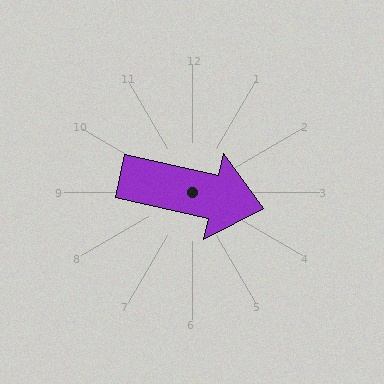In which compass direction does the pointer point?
East.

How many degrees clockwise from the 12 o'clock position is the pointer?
Approximately 103 degrees.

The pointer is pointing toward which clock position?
Roughly 3 o'clock.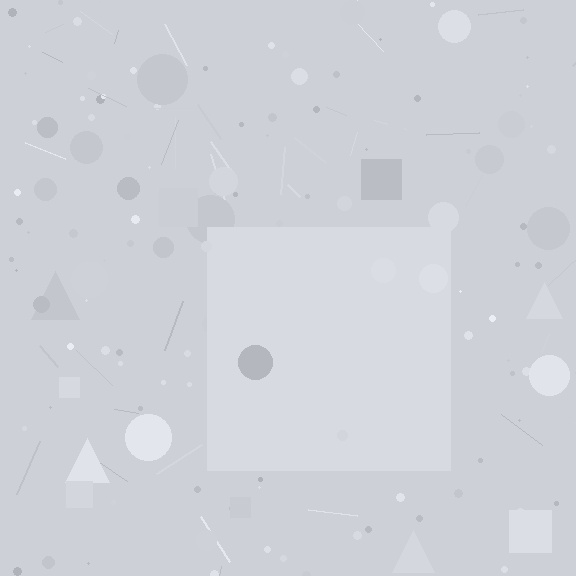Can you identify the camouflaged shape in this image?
The camouflaged shape is a square.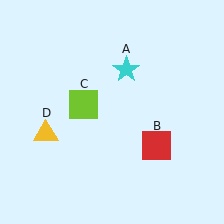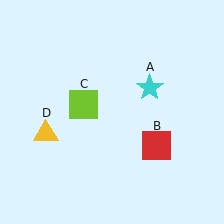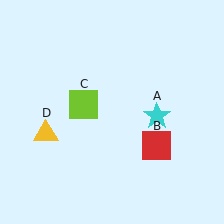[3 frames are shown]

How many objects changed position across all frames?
1 object changed position: cyan star (object A).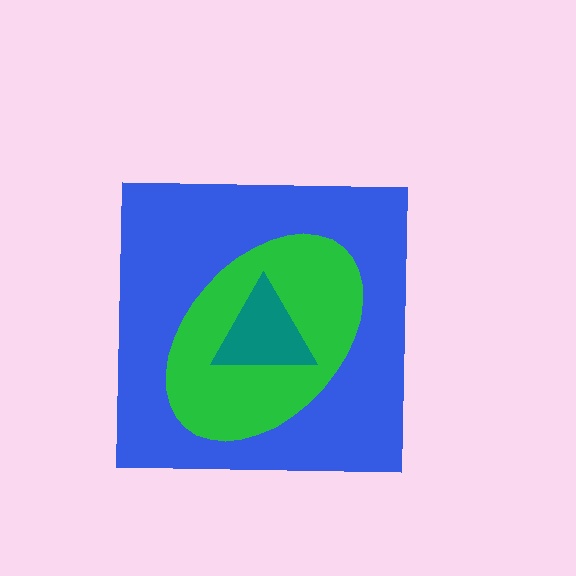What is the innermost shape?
The teal triangle.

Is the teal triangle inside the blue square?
Yes.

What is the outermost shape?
The blue square.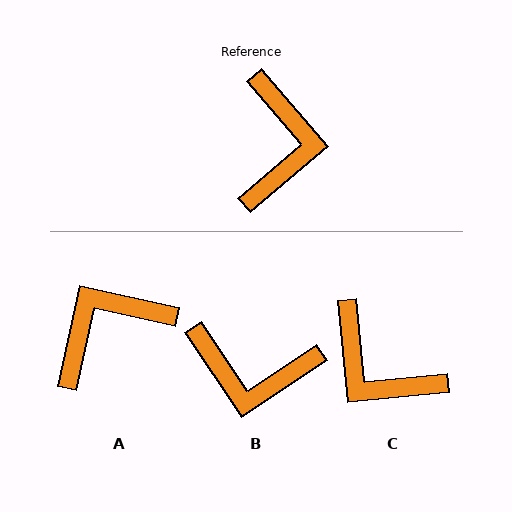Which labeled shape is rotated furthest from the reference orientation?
A, about 127 degrees away.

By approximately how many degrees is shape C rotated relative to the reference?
Approximately 125 degrees clockwise.